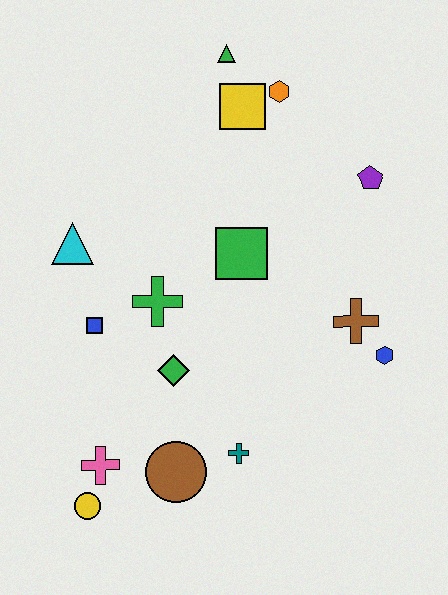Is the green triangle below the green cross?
No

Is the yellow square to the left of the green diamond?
No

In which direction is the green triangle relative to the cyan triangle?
The green triangle is above the cyan triangle.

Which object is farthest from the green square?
The yellow circle is farthest from the green square.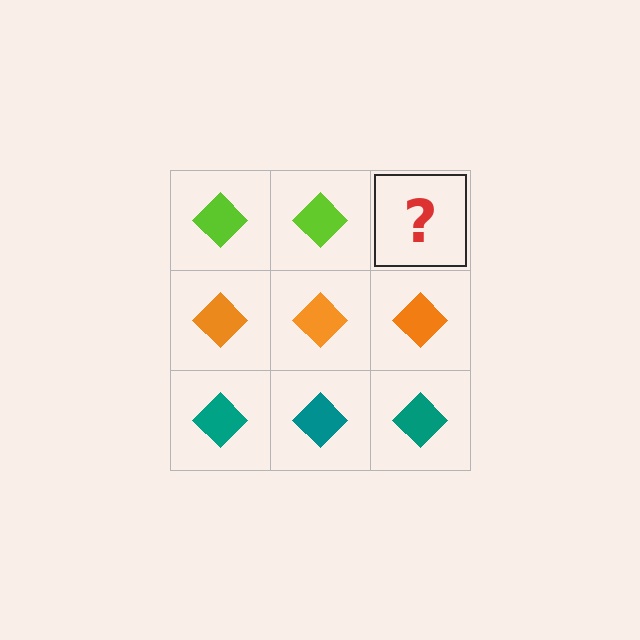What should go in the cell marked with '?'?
The missing cell should contain a lime diamond.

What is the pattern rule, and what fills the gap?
The rule is that each row has a consistent color. The gap should be filled with a lime diamond.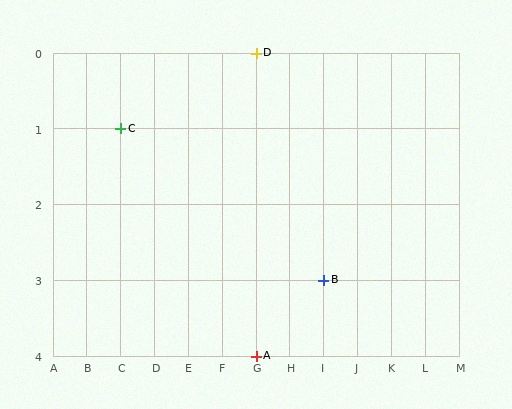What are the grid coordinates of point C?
Point C is at grid coordinates (C, 1).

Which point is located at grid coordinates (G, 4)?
Point A is at (G, 4).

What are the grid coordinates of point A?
Point A is at grid coordinates (G, 4).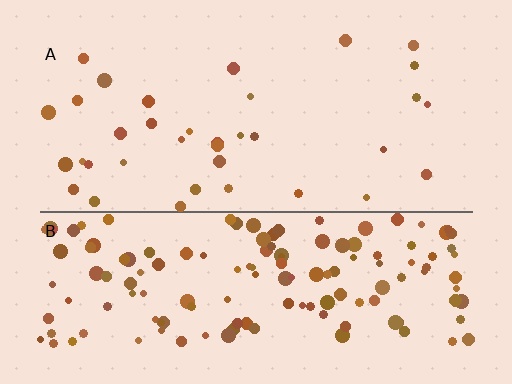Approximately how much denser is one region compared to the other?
Approximately 4.2× — region B over region A.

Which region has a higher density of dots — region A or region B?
B (the bottom).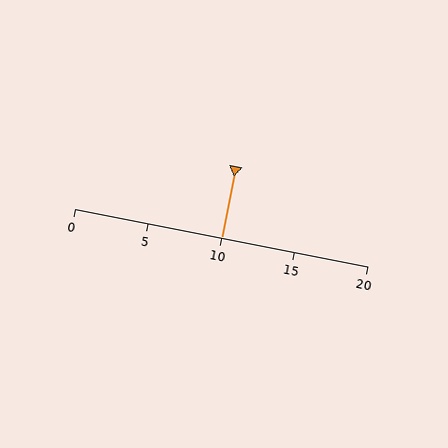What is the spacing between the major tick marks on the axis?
The major ticks are spaced 5 apart.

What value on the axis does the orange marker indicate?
The marker indicates approximately 10.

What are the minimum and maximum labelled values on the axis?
The axis runs from 0 to 20.